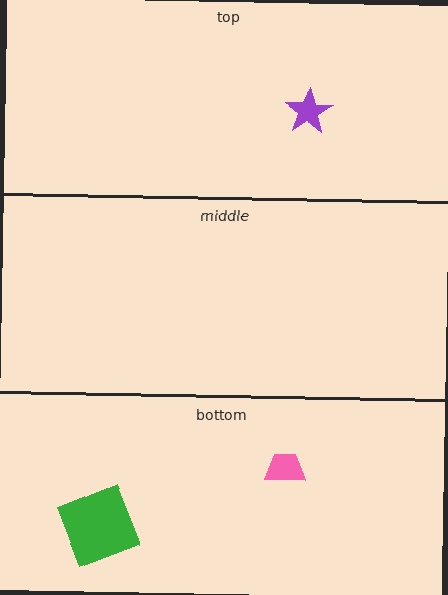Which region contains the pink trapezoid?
The bottom region.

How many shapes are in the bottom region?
2.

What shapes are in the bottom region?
The pink trapezoid, the green square.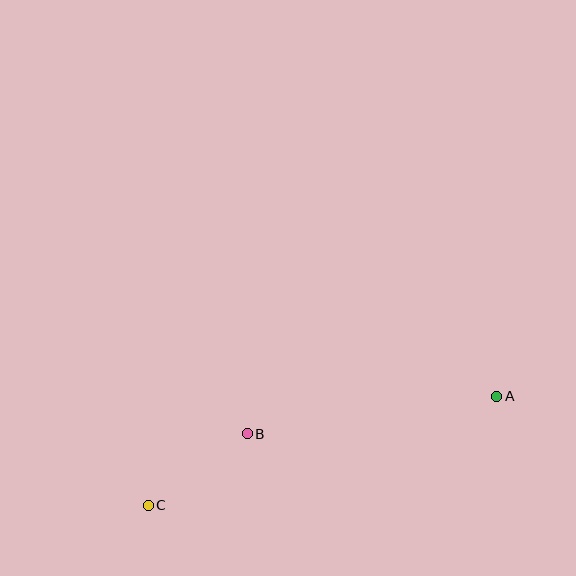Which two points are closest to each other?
Points B and C are closest to each other.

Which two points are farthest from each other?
Points A and C are farthest from each other.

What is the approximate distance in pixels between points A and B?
The distance between A and B is approximately 253 pixels.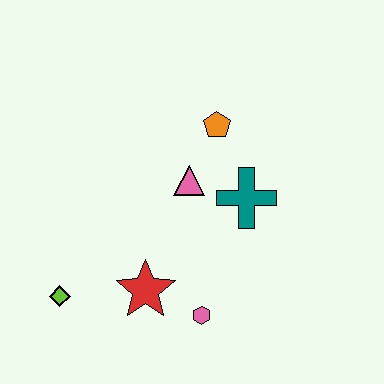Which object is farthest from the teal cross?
The lime diamond is farthest from the teal cross.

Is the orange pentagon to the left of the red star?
No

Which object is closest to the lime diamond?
The red star is closest to the lime diamond.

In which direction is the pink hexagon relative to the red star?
The pink hexagon is to the right of the red star.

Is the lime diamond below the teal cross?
Yes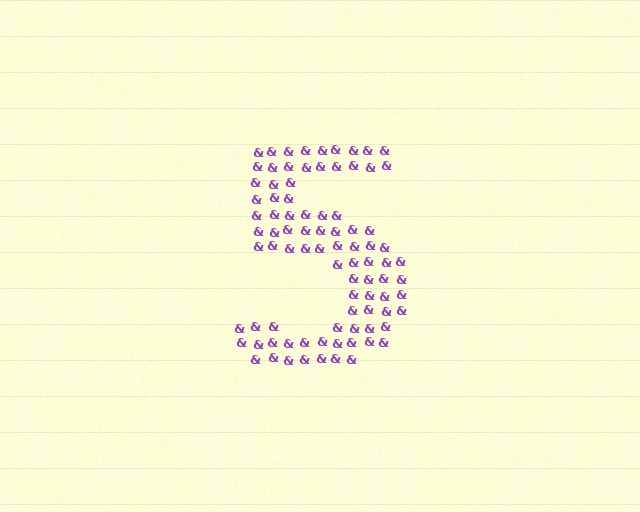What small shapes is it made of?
It is made of small ampersands.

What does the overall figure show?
The overall figure shows the digit 5.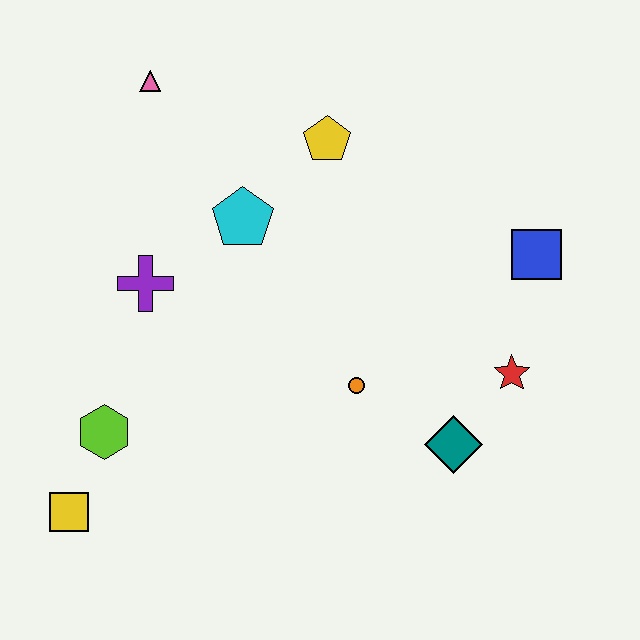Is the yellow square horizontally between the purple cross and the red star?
No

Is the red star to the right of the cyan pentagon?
Yes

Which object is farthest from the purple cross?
The blue square is farthest from the purple cross.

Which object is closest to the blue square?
The red star is closest to the blue square.